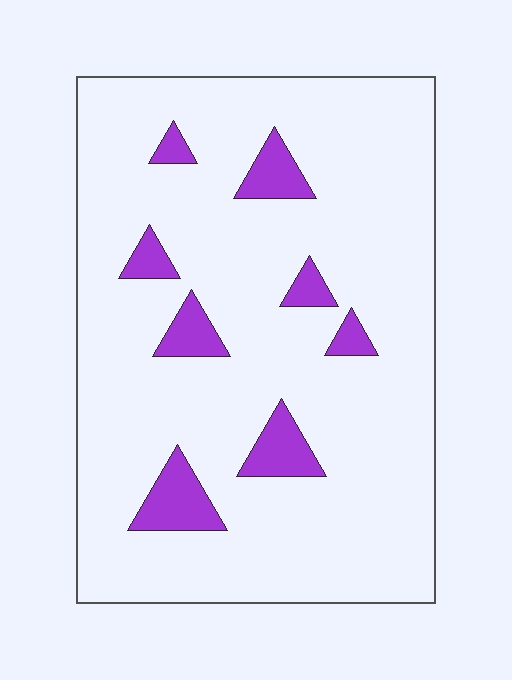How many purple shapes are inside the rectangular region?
8.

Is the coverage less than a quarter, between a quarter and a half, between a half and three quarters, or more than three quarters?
Less than a quarter.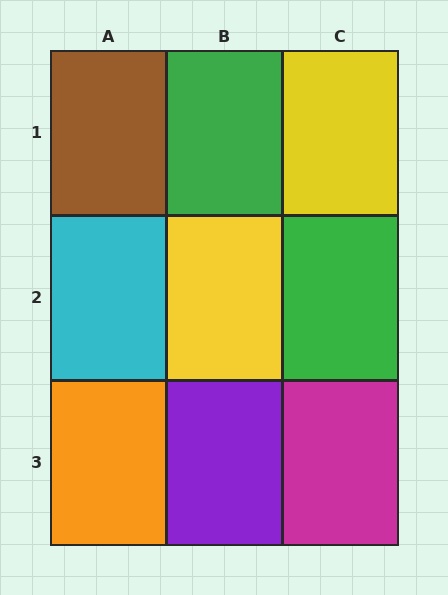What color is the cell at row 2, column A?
Cyan.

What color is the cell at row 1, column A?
Brown.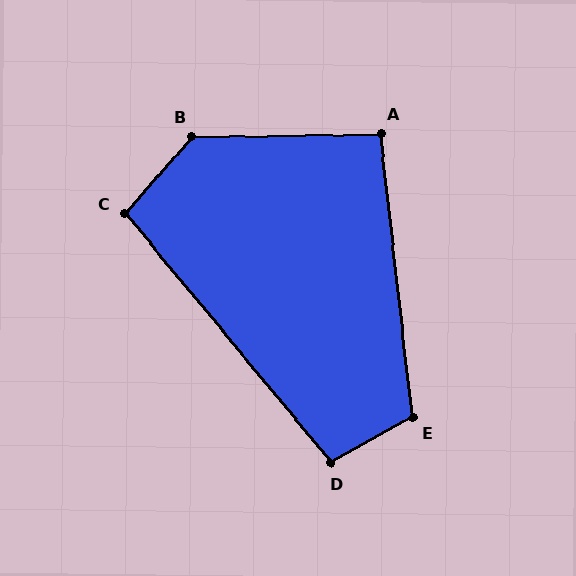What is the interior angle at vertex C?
Approximately 99 degrees (obtuse).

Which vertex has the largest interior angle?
B, at approximately 132 degrees.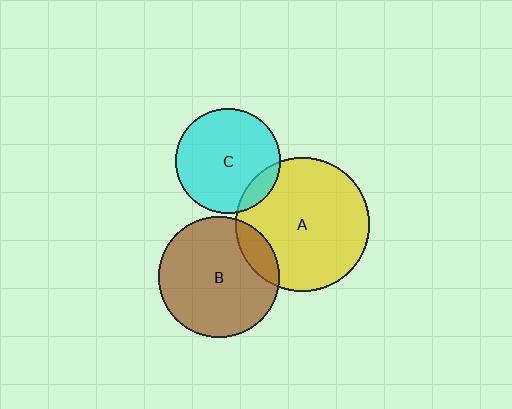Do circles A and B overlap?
Yes.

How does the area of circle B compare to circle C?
Approximately 1.3 times.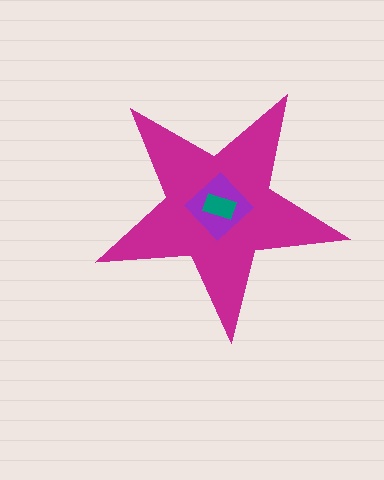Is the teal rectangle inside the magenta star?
Yes.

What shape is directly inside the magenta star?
The purple diamond.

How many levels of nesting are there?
3.